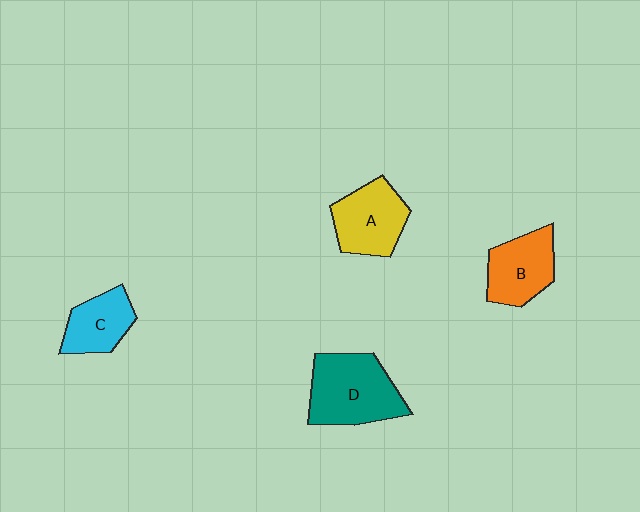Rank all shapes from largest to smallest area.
From largest to smallest: D (teal), A (yellow), B (orange), C (cyan).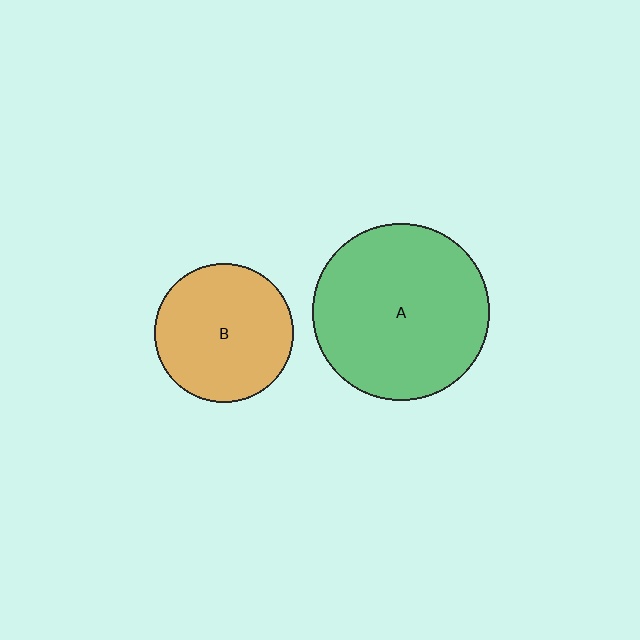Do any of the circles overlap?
No, none of the circles overlap.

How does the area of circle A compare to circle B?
Approximately 1.6 times.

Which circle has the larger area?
Circle A (green).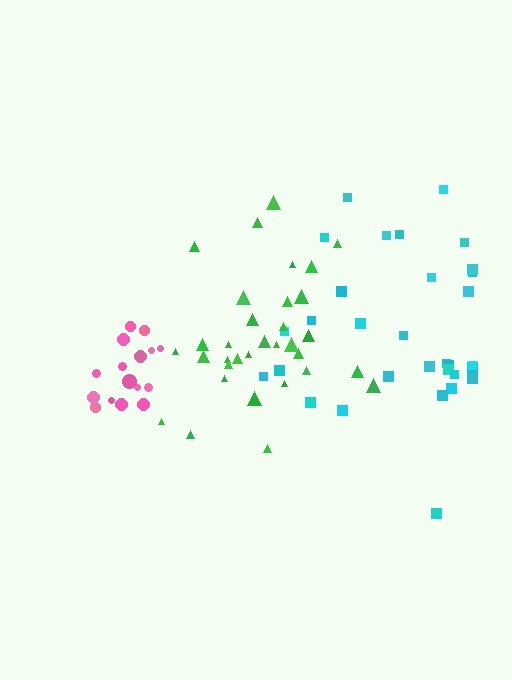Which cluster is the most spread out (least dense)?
Cyan.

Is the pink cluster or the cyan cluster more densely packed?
Pink.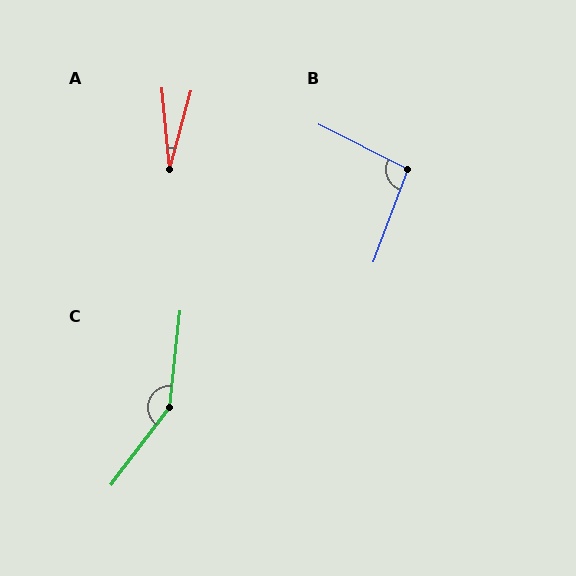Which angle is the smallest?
A, at approximately 21 degrees.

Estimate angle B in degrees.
Approximately 97 degrees.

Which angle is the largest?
C, at approximately 149 degrees.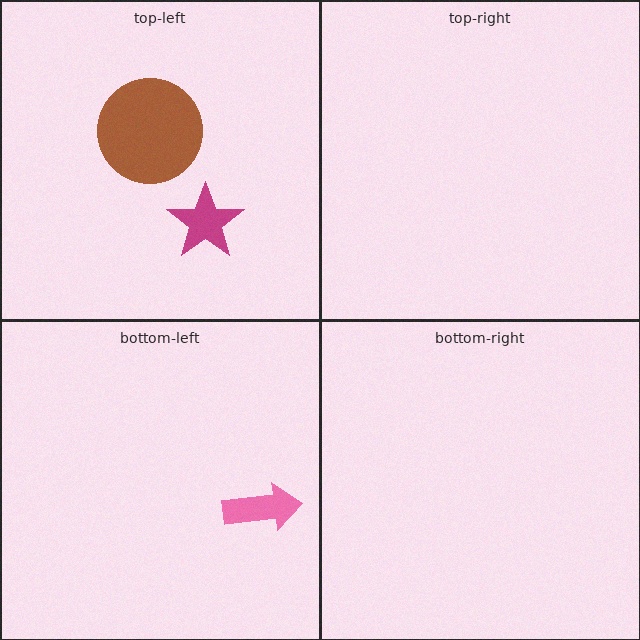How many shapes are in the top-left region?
2.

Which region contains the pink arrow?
The bottom-left region.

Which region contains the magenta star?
The top-left region.